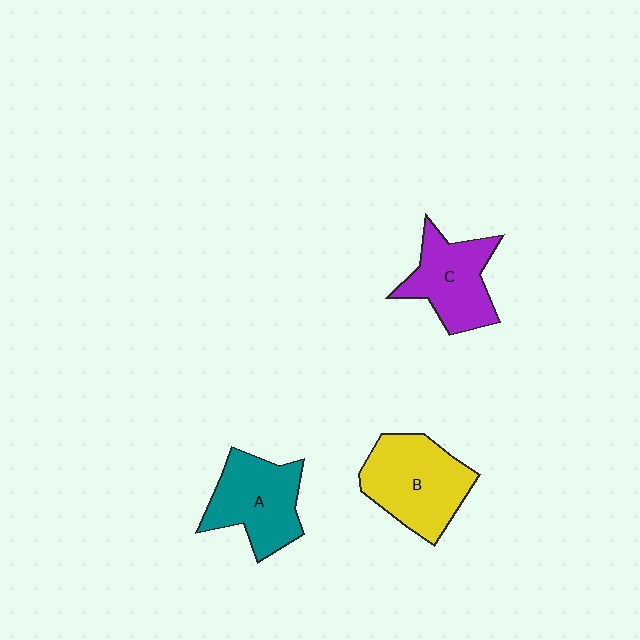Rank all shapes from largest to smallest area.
From largest to smallest: B (yellow), A (teal), C (purple).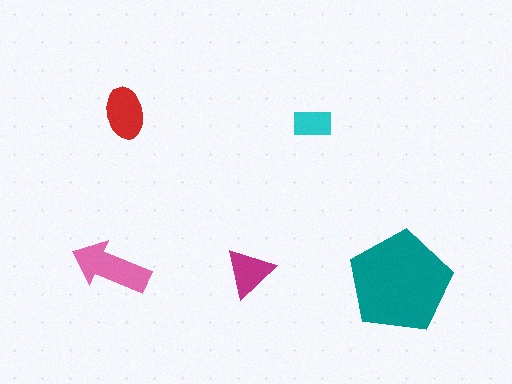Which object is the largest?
The teal pentagon.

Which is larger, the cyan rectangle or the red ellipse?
The red ellipse.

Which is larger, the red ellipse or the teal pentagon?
The teal pentagon.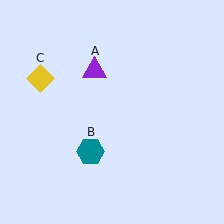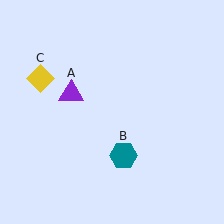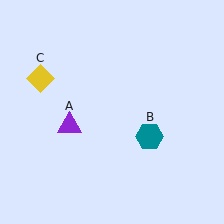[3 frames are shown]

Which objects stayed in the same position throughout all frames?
Yellow diamond (object C) remained stationary.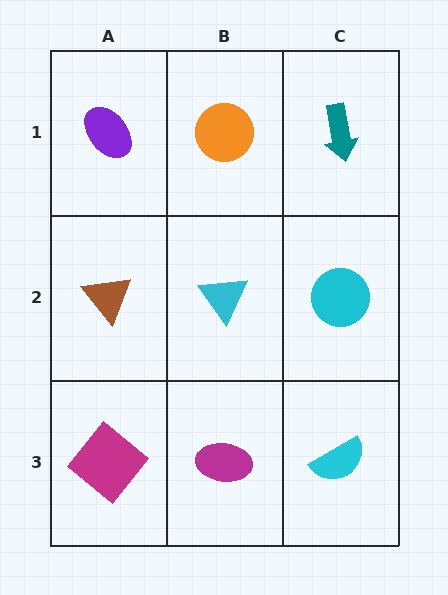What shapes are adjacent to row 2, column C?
A teal arrow (row 1, column C), a cyan semicircle (row 3, column C), a cyan triangle (row 2, column B).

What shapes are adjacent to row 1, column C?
A cyan circle (row 2, column C), an orange circle (row 1, column B).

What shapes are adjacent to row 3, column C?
A cyan circle (row 2, column C), a magenta ellipse (row 3, column B).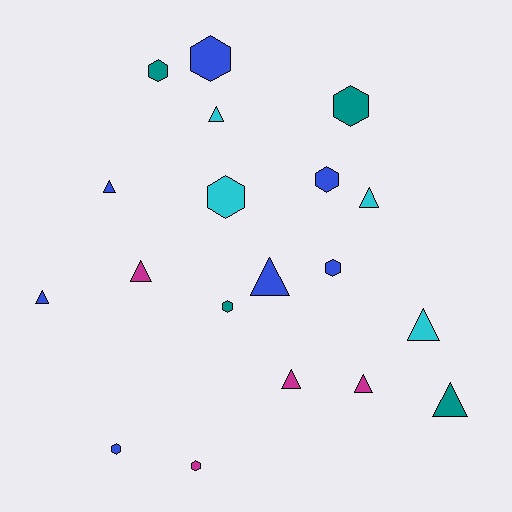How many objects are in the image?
There are 19 objects.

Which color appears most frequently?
Blue, with 7 objects.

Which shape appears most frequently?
Triangle, with 10 objects.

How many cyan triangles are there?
There are 3 cyan triangles.